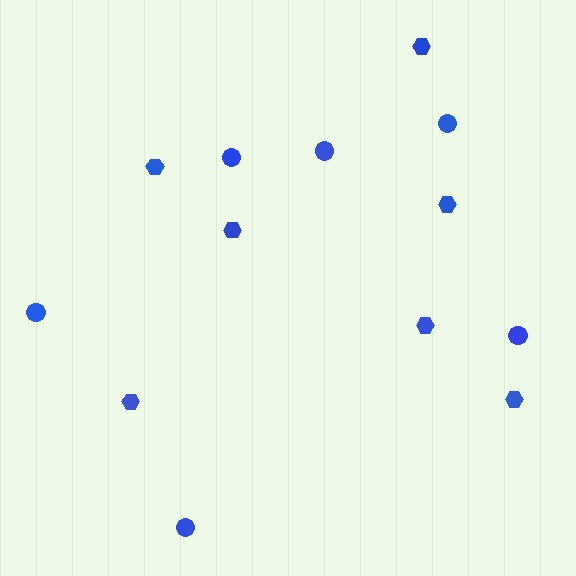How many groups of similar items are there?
There are 2 groups: one group of hexagons (7) and one group of circles (6).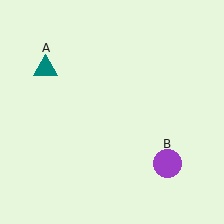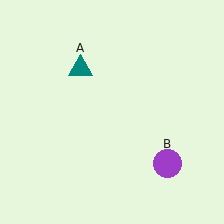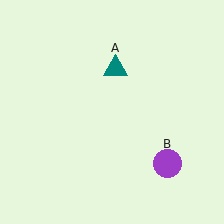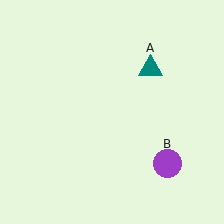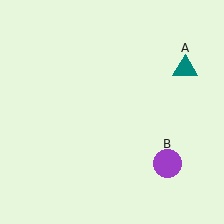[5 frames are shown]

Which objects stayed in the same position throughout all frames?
Purple circle (object B) remained stationary.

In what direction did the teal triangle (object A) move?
The teal triangle (object A) moved right.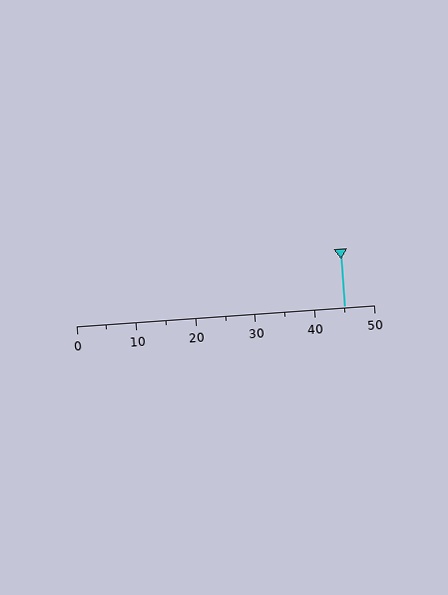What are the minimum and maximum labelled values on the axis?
The axis runs from 0 to 50.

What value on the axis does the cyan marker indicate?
The marker indicates approximately 45.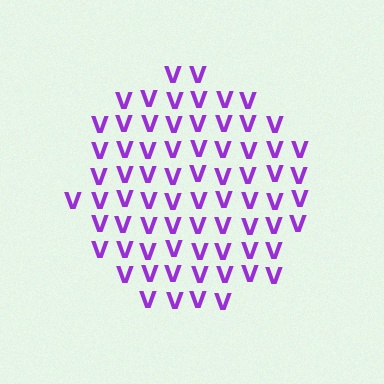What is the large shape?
The large shape is a circle.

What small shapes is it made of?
It is made of small letter V's.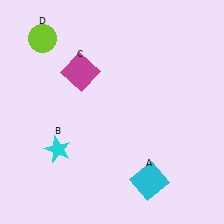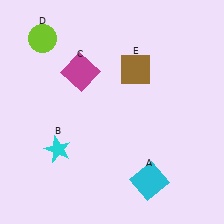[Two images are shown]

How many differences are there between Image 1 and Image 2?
There is 1 difference between the two images.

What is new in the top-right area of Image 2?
A brown square (E) was added in the top-right area of Image 2.